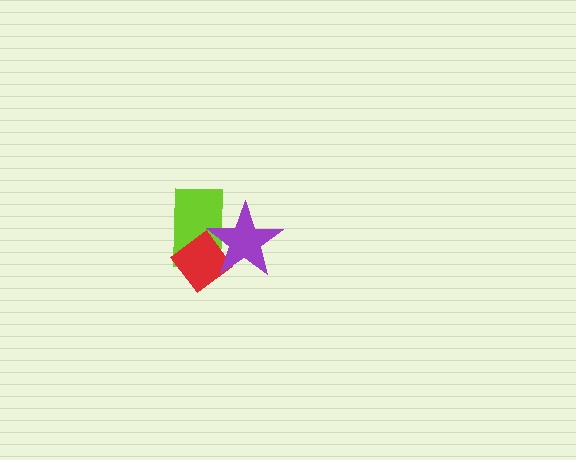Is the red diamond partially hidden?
Yes, it is partially covered by another shape.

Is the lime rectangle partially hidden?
Yes, it is partially covered by another shape.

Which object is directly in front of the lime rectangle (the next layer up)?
The red diamond is directly in front of the lime rectangle.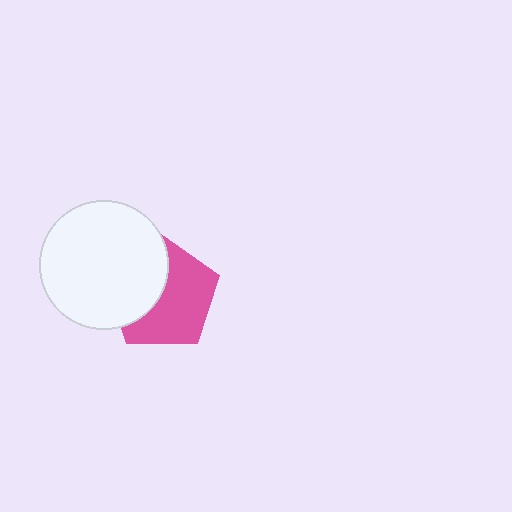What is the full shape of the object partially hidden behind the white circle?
The partially hidden object is a pink pentagon.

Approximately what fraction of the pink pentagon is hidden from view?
Roughly 41% of the pink pentagon is hidden behind the white circle.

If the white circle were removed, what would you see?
You would see the complete pink pentagon.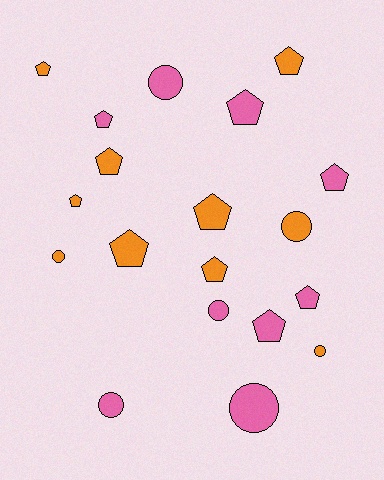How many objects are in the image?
There are 19 objects.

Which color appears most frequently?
Orange, with 10 objects.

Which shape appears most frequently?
Pentagon, with 12 objects.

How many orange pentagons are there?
There are 7 orange pentagons.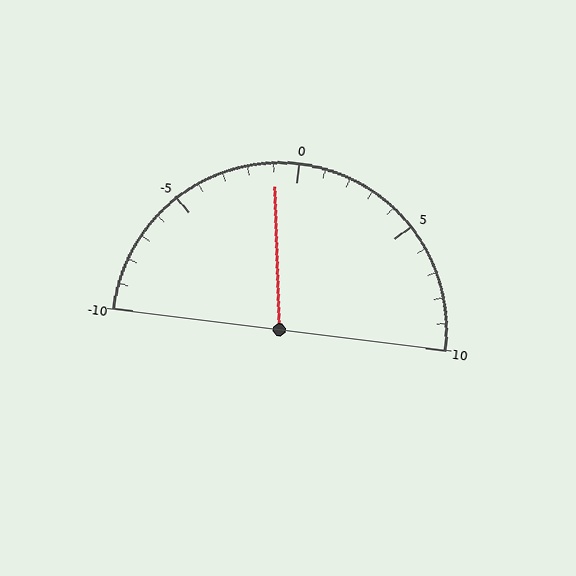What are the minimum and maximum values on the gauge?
The gauge ranges from -10 to 10.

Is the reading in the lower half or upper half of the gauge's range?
The reading is in the lower half of the range (-10 to 10).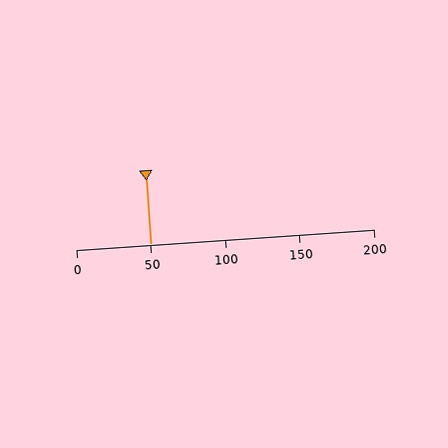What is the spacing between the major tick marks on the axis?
The major ticks are spaced 50 apart.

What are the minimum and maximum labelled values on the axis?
The axis runs from 0 to 200.